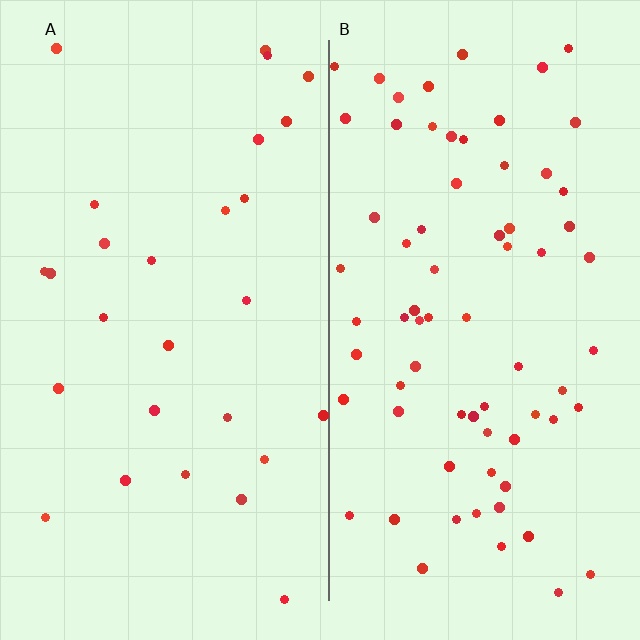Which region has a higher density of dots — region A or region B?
B (the right).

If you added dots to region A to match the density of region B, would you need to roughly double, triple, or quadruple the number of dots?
Approximately triple.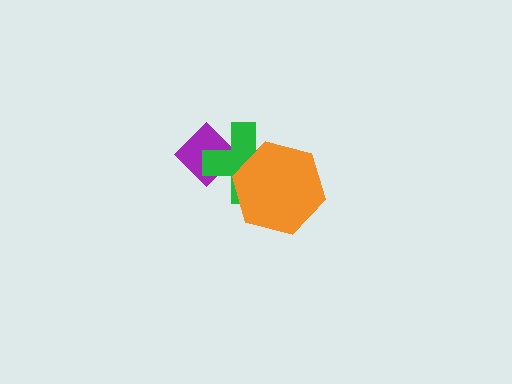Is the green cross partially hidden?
Yes, it is partially covered by another shape.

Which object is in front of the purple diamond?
The green cross is in front of the purple diamond.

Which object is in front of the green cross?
The orange hexagon is in front of the green cross.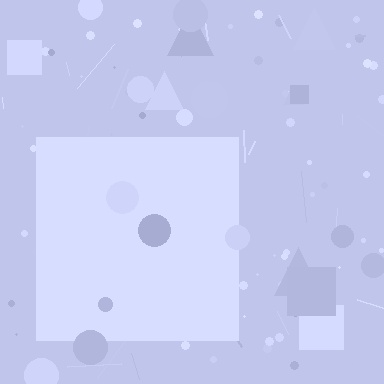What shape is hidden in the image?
A square is hidden in the image.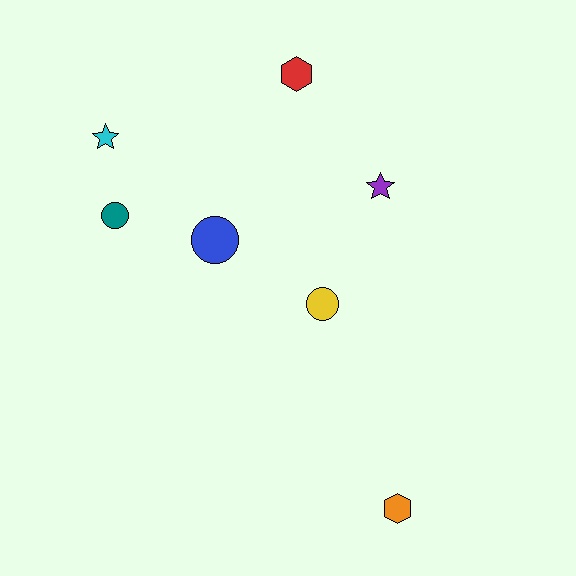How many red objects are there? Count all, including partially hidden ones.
There is 1 red object.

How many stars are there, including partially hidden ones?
There are 2 stars.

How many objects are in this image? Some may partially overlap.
There are 7 objects.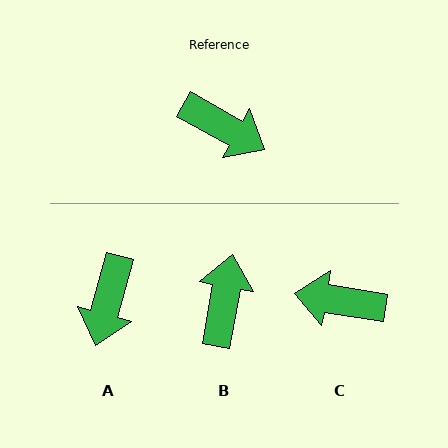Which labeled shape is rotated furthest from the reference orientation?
C, about 160 degrees away.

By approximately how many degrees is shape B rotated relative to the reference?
Approximately 109 degrees counter-clockwise.